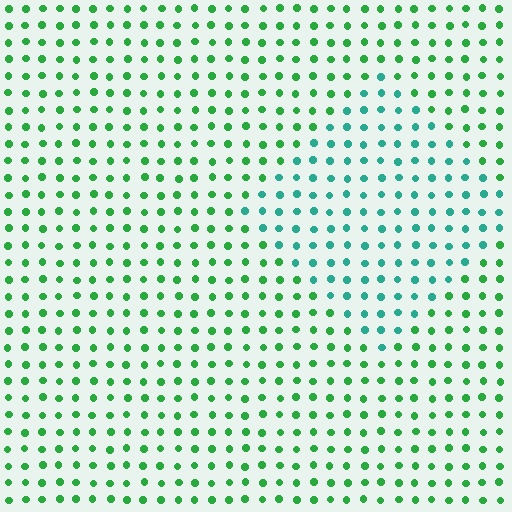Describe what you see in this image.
The image is filled with small green elements in a uniform arrangement. A diamond-shaped region is visible where the elements are tinted to a slightly different hue, forming a subtle color boundary.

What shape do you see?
I see a diamond.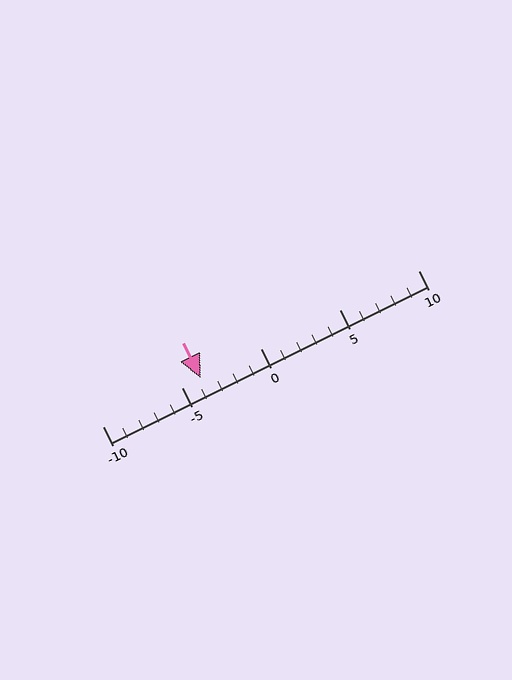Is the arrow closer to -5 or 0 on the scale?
The arrow is closer to -5.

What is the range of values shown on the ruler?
The ruler shows values from -10 to 10.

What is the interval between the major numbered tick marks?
The major tick marks are spaced 5 units apart.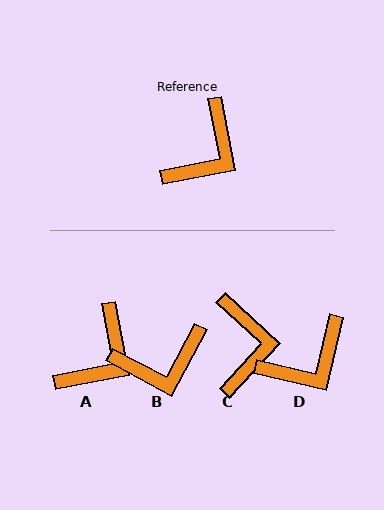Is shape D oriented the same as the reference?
No, it is off by about 24 degrees.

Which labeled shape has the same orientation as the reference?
A.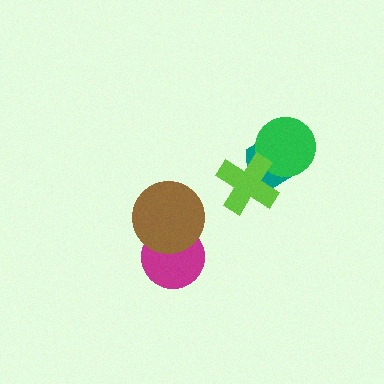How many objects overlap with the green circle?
2 objects overlap with the green circle.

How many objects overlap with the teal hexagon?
2 objects overlap with the teal hexagon.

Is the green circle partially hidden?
Yes, it is partially covered by another shape.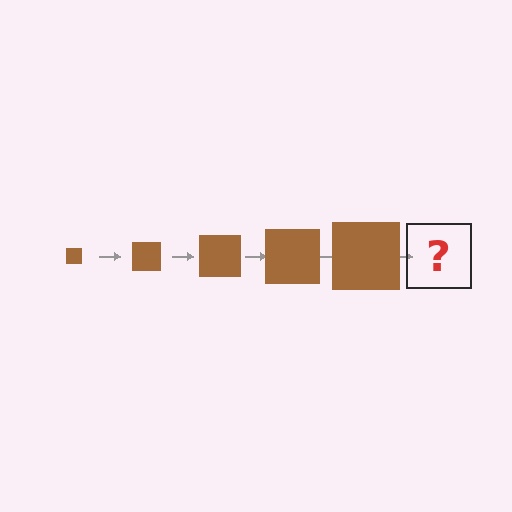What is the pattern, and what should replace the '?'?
The pattern is that the square gets progressively larger each step. The '?' should be a brown square, larger than the previous one.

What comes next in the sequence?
The next element should be a brown square, larger than the previous one.